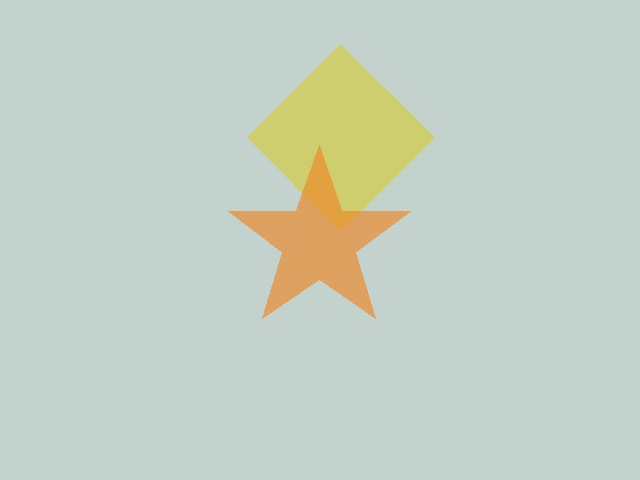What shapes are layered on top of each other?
The layered shapes are: a yellow diamond, an orange star.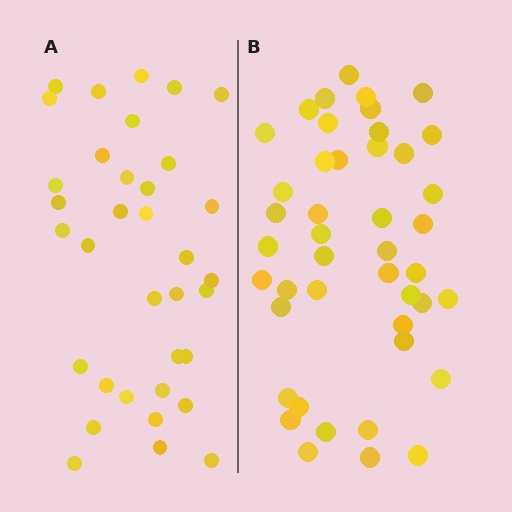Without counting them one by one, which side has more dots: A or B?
Region B (the right region) has more dots.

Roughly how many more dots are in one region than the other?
Region B has roughly 8 or so more dots than region A.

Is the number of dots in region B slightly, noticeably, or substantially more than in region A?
Region B has noticeably more, but not dramatically so. The ratio is roughly 1.3 to 1.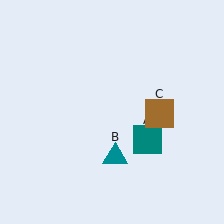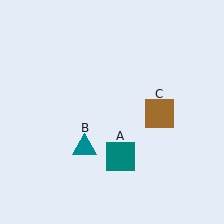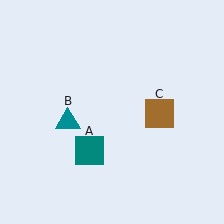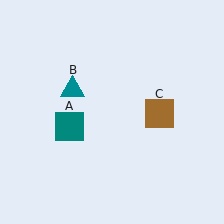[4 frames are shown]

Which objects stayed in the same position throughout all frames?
Brown square (object C) remained stationary.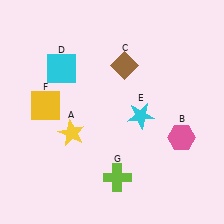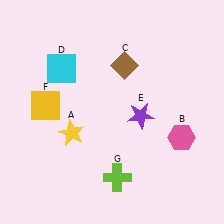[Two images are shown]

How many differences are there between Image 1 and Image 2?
There is 1 difference between the two images.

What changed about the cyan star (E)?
In Image 1, E is cyan. In Image 2, it changed to purple.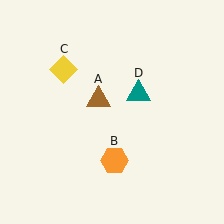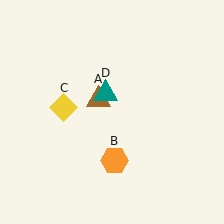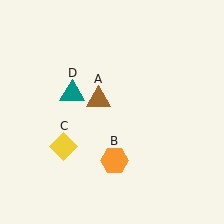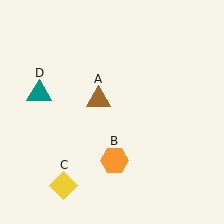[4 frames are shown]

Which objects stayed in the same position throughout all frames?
Brown triangle (object A) and orange hexagon (object B) remained stationary.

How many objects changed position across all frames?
2 objects changed position: yellow diamond (object C), teal triangle (object D).